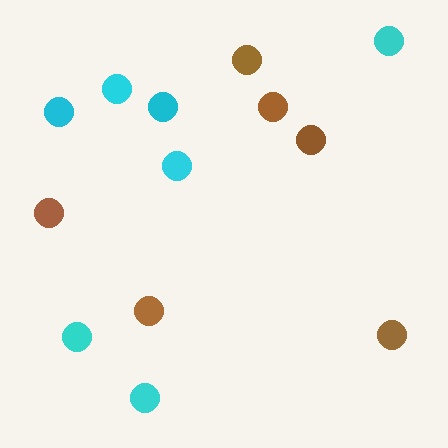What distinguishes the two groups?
There are 2 groups: one group of cyan circles (7) and one group of brown circles (6).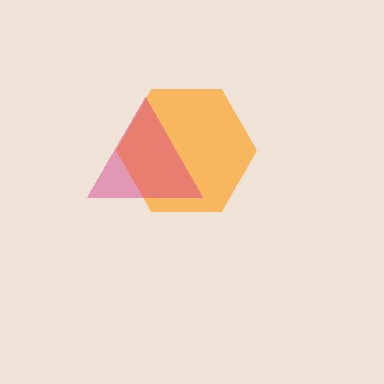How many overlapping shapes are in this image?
There are 2 overlapping shapes in the image.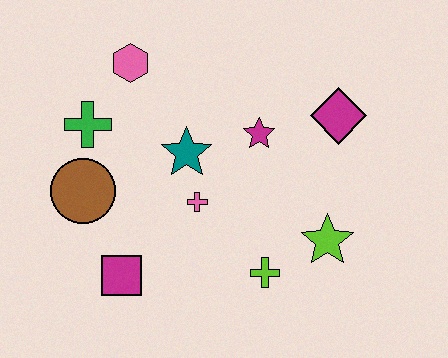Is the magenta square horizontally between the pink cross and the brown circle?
Yes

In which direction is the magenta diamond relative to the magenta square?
The magenta diamond is to the right of the magenta square.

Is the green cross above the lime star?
Yes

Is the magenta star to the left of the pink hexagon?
No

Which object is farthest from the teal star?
The lime star is farthest from the teal star.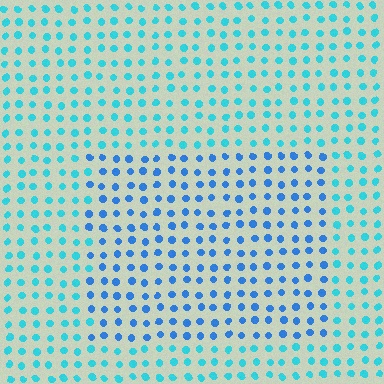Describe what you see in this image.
The image is filled with small cyan elements in a uniform arrangement. A rectangle-shaped region is visible where the elements are tinted to a slightly different hue, forming a subtle color boundary.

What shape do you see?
I see a rectangle.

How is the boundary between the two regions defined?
The boundary is defined purely by a slight shift in hue (about 30 degrees). Spacing, size, and orientation are identical on both sides.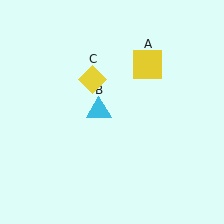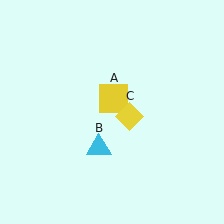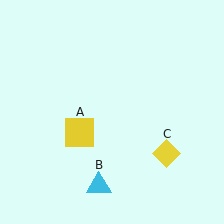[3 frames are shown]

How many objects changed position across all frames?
3 objects changed position: yellow square (object A), cyan triangle (object B), yellow diamond (object C).